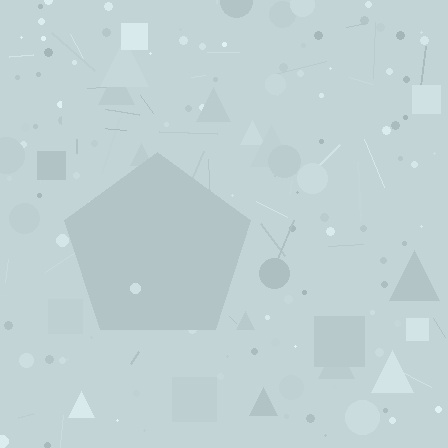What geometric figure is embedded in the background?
A pentagon is embedded in the background.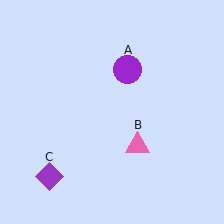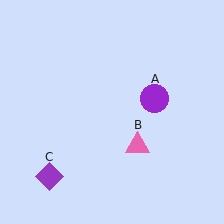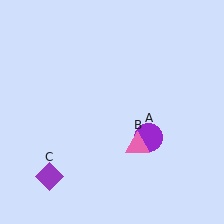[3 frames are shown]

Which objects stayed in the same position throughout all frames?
Pink triangle (object B) and purple diamond (object C) remained stationary.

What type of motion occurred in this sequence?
The purple circle (object A) rotated clockwise around the center of the scene.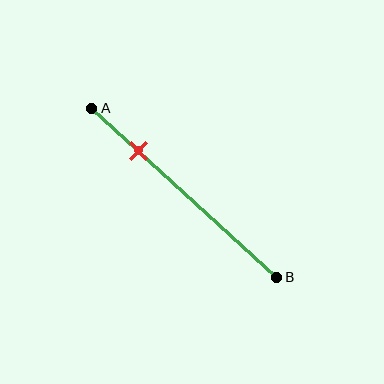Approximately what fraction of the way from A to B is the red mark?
The red mark is approximately 25% of the way from A to B.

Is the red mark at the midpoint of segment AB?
No, the mark is at about 25% from A, not at the 50% midpoint.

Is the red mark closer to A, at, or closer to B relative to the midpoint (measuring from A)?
The red mark is closer to point A than the midpoint of segment AB.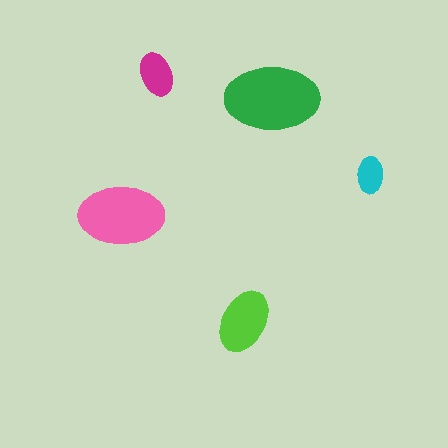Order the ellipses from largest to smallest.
the green one, the pink one, the lime one, the magenta one, the cyan one.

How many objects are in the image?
There are 5 objects in the image.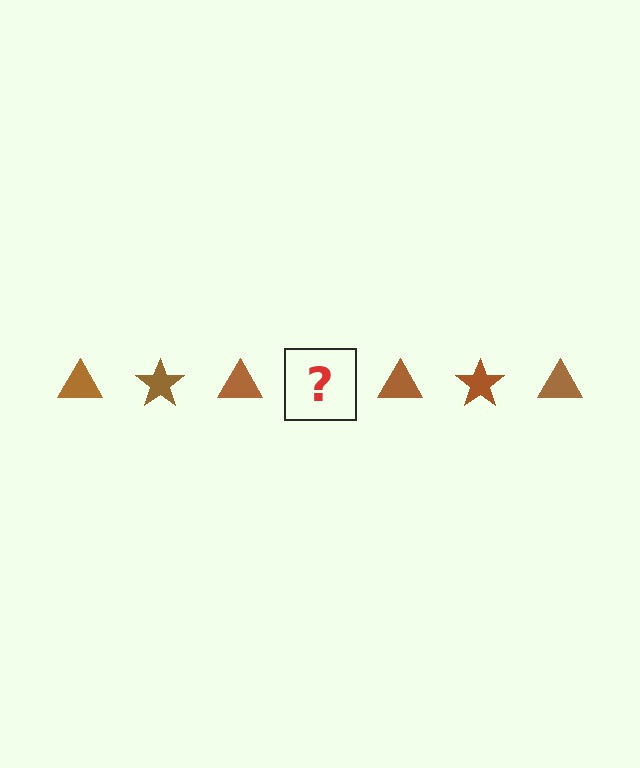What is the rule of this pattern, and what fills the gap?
The rule is that the pattern cycles through triangle, star shapes in brown. The gap should be filled with a brown star.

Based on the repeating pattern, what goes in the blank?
The blank should be a brown star.